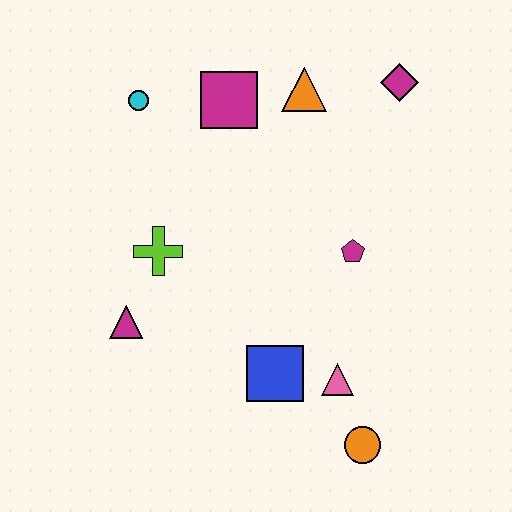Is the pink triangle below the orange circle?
No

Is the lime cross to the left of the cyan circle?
No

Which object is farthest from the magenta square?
The orange circle is farthest from the magenta square.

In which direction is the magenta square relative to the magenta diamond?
The magenta square is to the left of the magenta diamond.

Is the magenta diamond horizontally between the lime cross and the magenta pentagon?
No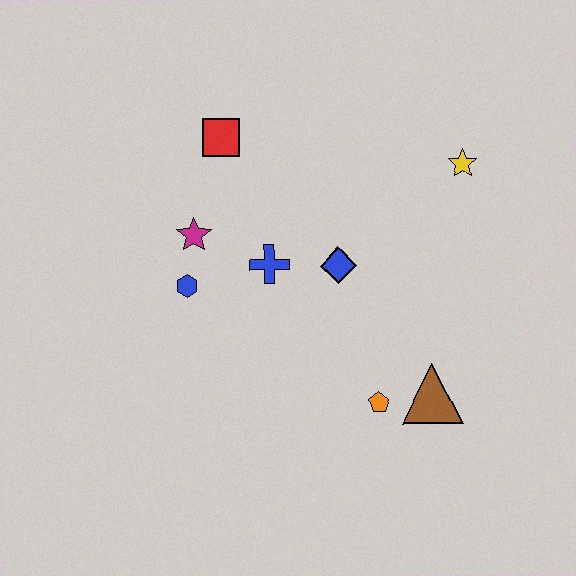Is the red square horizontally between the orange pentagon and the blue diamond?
No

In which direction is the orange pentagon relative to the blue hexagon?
The orange pentagon is to the right of the blue hexagon.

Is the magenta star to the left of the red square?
Yes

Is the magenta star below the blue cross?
No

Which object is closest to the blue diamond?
The blue cross is closest to the blue diamond.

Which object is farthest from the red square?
The brown triangle is farthest from the red square.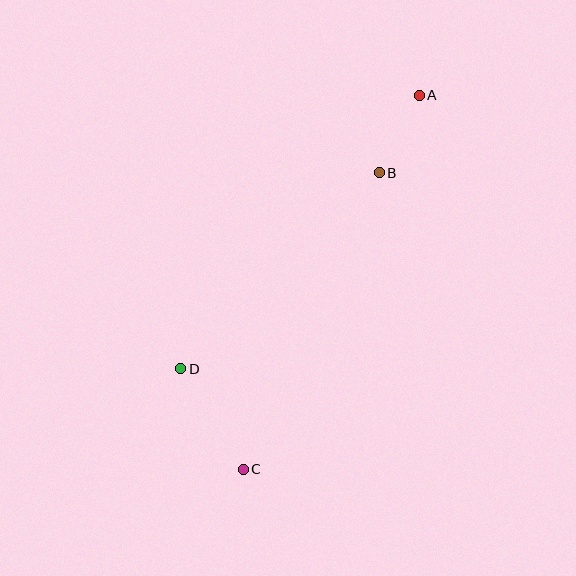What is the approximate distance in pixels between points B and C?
The distance between B and C is approximately 326 pixels.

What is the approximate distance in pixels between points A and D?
The distance between A and D is approximately 363 pixels.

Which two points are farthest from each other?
Points A and C are farthest from each other.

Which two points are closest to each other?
Points A and B are closest to each other.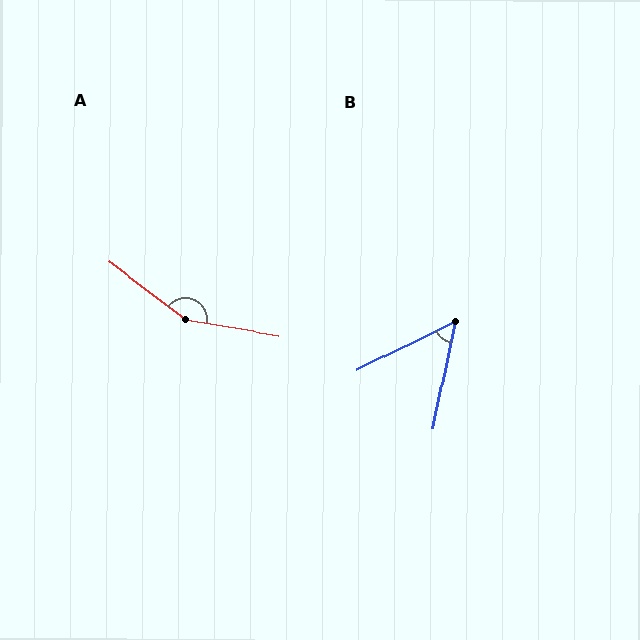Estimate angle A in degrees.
Approximately 153 degrees.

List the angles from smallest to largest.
B (52°), A (153°).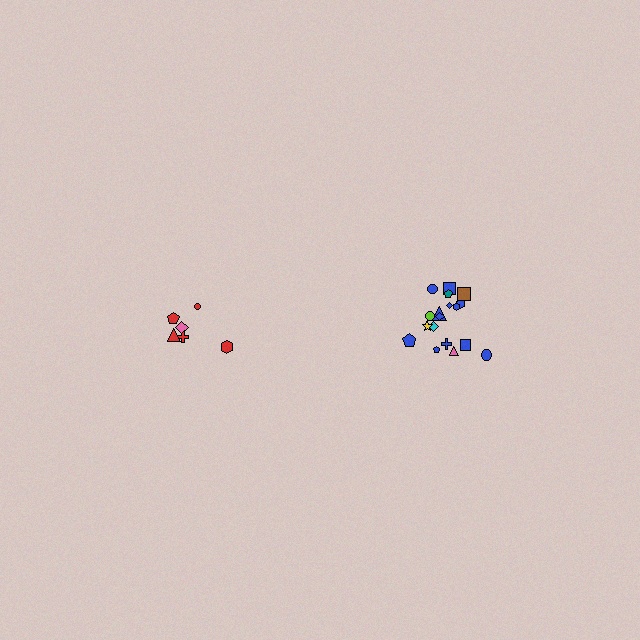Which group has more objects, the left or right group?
The right group.